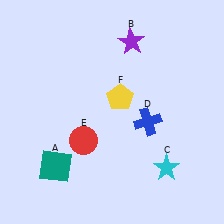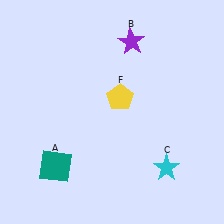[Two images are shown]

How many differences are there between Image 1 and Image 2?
There are 2 differences between the two images.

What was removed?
The blue cross (D), the red circle (E) were removed in Image 2.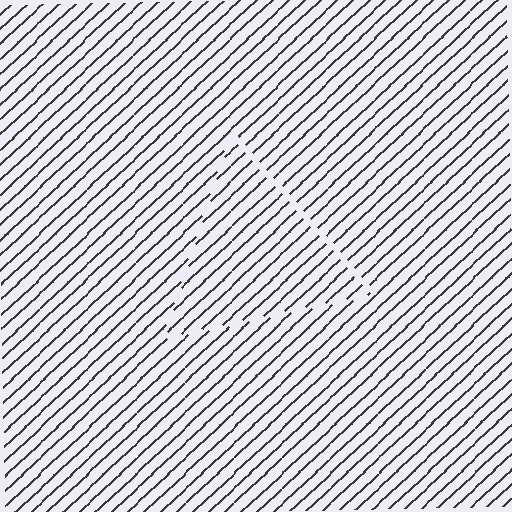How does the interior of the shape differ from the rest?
The interior of the shape contains the same grating, shifted by half a period — the contour is defined by the phase discontinuity where line-ends from the inner and outer gratings abut.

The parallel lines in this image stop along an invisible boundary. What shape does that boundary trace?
An illusory triangle. The interior of the shape contains the same grating, shifted by half a period — the contour is defined by the phase discontinuity where line-ends from the inner and outer gratings abut.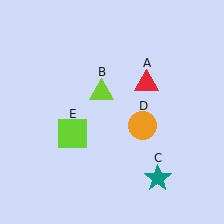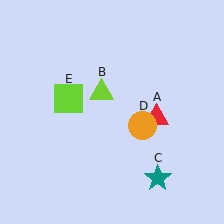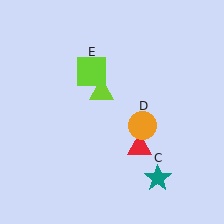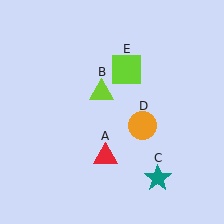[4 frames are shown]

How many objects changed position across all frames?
2 objects changed position: red triangle (object A), lime square (object E).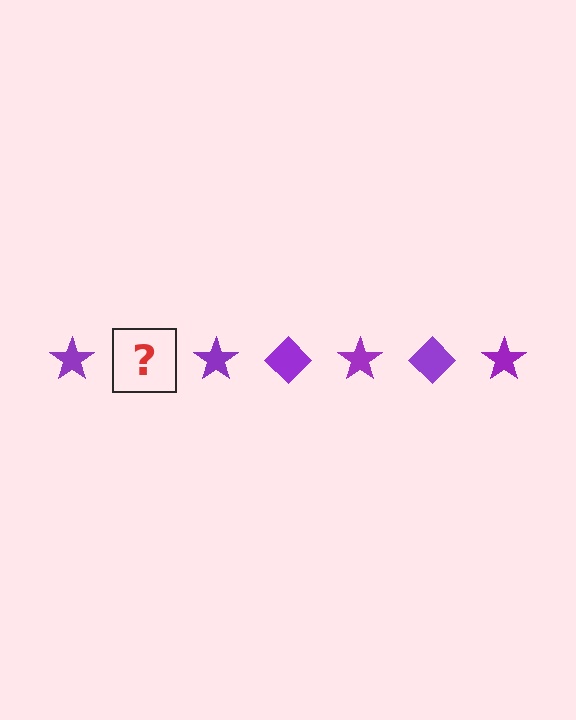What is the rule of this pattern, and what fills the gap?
The rule is that the pattern cycles through star, diamond shapes in purple. The gap should be filled with a purple diamond.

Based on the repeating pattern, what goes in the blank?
The blank should be a purple diamond.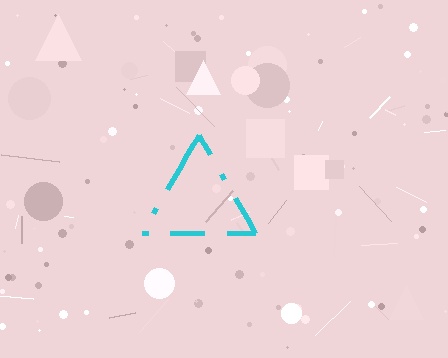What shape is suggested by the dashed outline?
The dashed outline suggests a triangle.